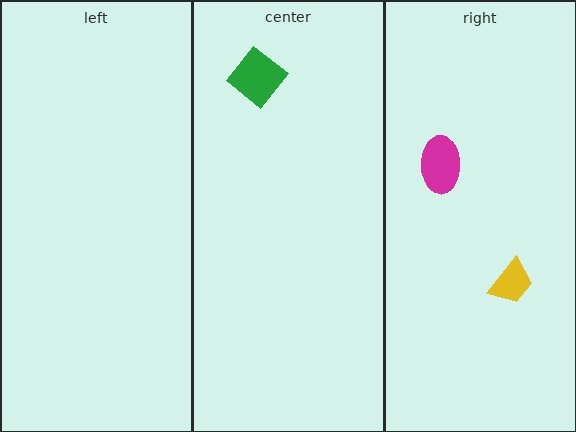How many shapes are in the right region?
2.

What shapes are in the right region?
The yellow trapezoid, the magenta ellipse.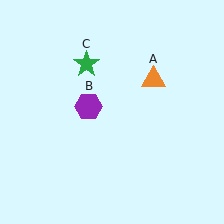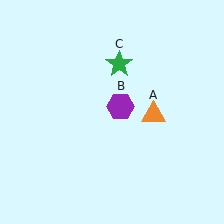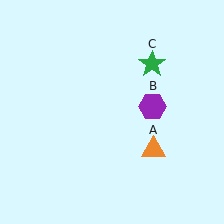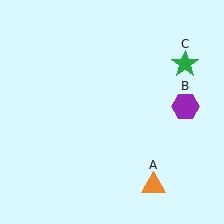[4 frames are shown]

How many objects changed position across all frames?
3 objects changed position: orange triangle (object A), purple hexagon (object B), green star (object C).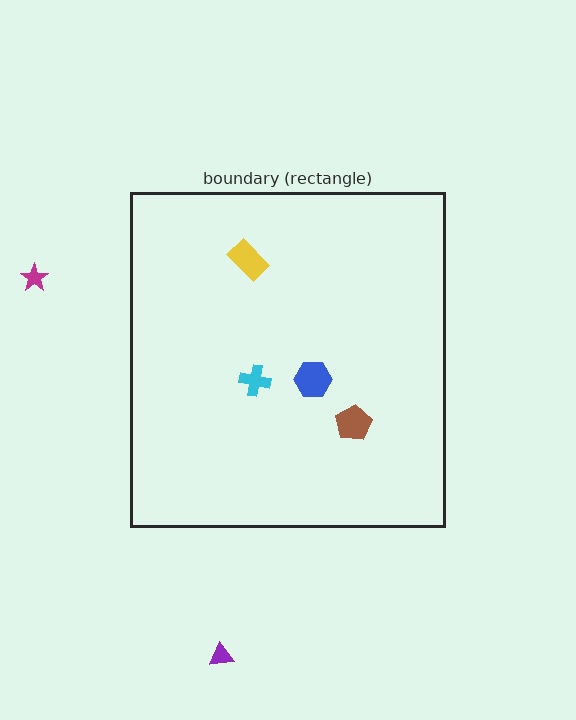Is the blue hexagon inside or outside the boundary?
Inside.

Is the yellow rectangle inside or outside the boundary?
Inside.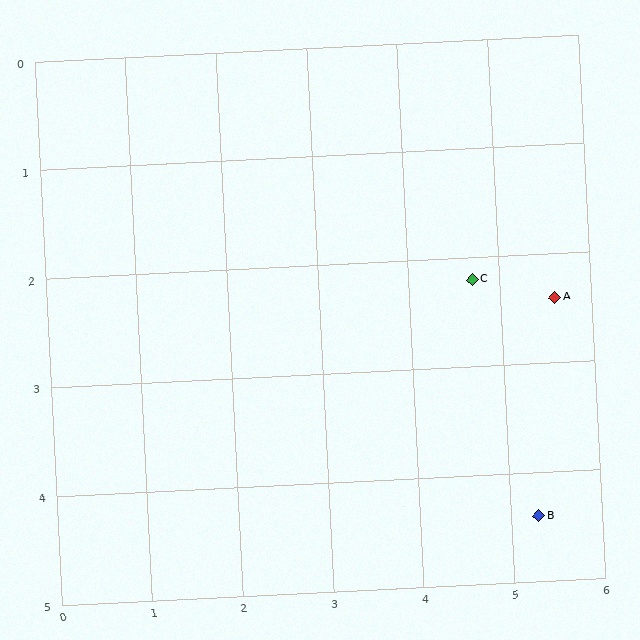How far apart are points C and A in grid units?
Points C and A are about 0.9 grid units apart.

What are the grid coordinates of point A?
Point A is at approximately (5.6, 2.4).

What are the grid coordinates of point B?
Point B is at approximately (5.3, 4.4).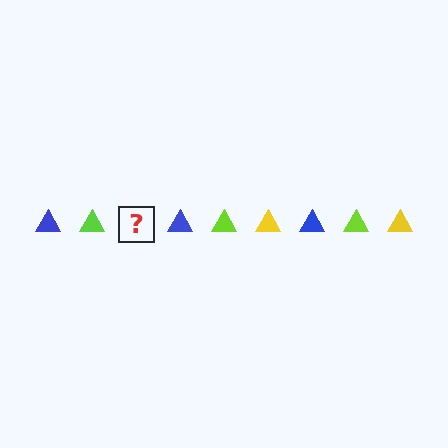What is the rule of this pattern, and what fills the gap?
The rule is that the pattern cycles through blue, lime, yellow triangles. The gap should be filled with a yellow triangle.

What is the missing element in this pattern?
The missing element is a yellow triangle.